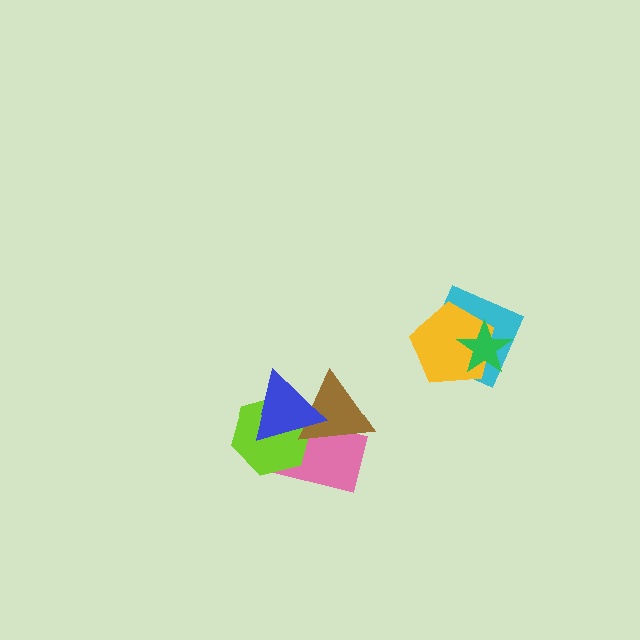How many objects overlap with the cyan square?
2 objects overlap with the cyan square.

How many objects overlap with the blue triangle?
3 objects overlap with the blue triangle.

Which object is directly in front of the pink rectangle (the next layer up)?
The lime hexagon is directly in front of the pink rectangle.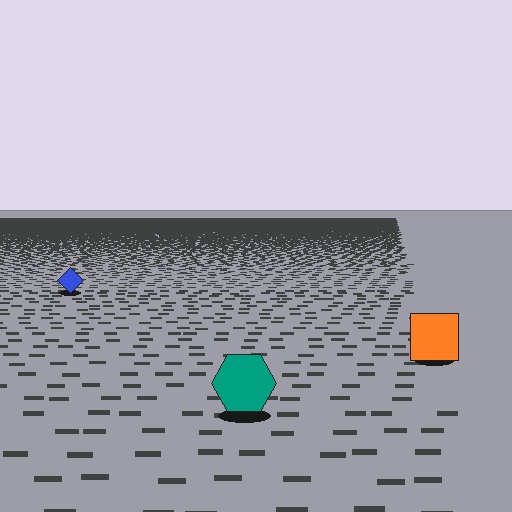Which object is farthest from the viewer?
The blue diamond is farthest from the viewer. It appears smaller and the ground texture around it is denser.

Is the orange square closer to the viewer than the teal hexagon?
No. The teal hexagon is closer — you can tell from the texture gradient: the ground texture is coarser near it.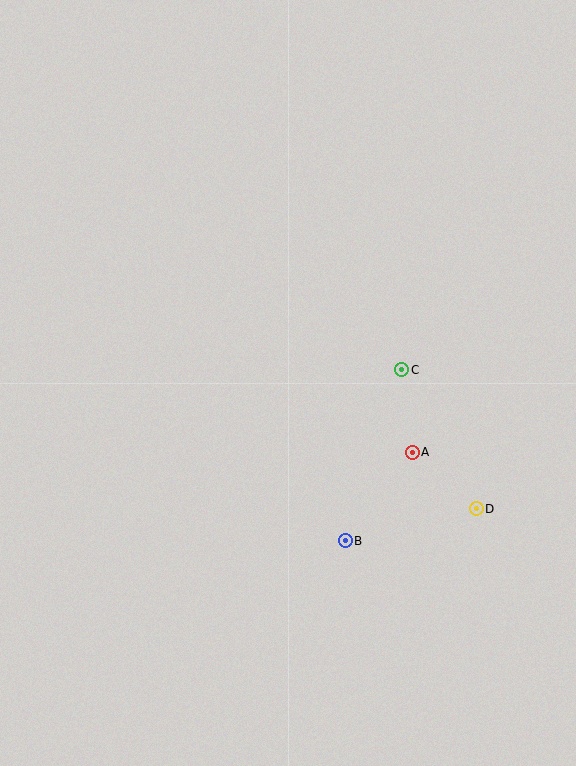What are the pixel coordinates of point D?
Point D is at (476, 509).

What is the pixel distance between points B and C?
The distance between B and C is 180 pixels.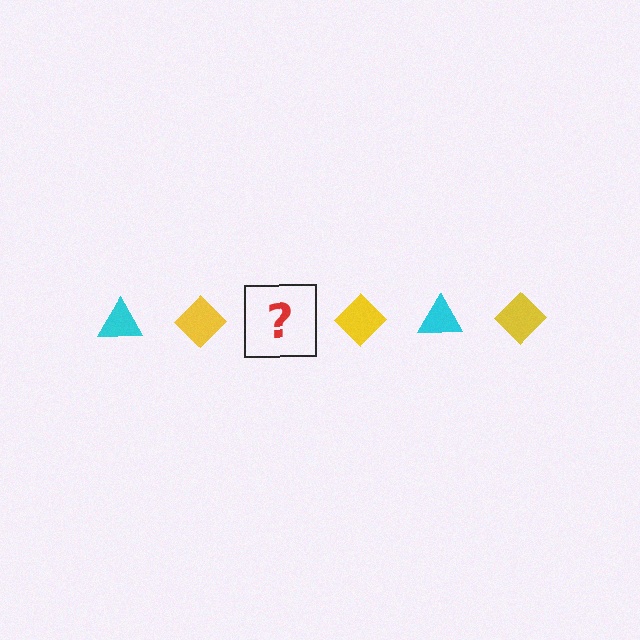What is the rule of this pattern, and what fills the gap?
The rule is that the pattern alternates between cyan triangle and yellow diamond. The gap should be filled with a cyan triangle.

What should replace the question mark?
The question mark should be replaced with a cyan triangle.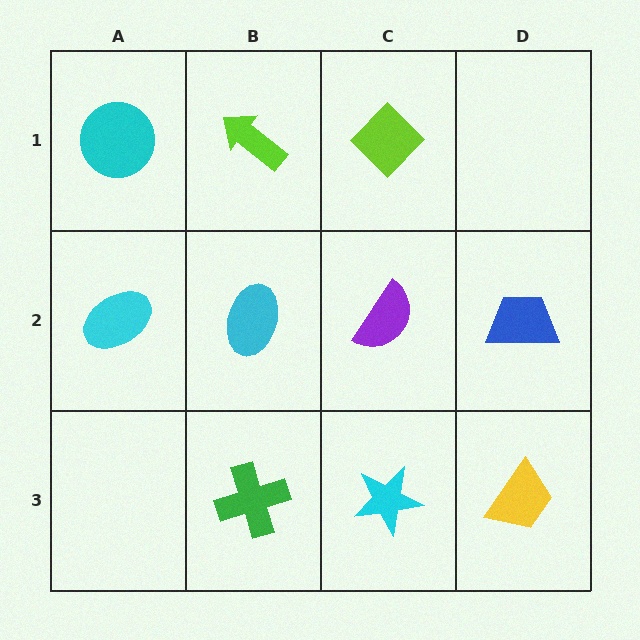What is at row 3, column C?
A cyan star.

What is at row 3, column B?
A green cross.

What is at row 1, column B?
A lime arrow.